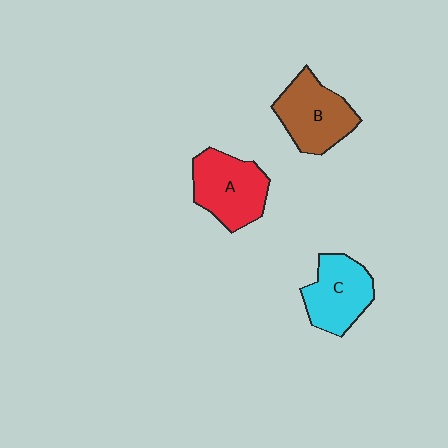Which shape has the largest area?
Shape A (red).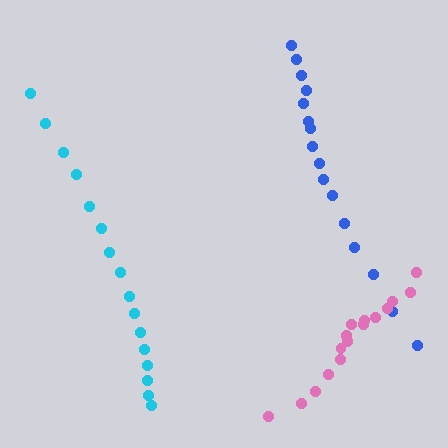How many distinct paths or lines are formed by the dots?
There are 3 distinct paths.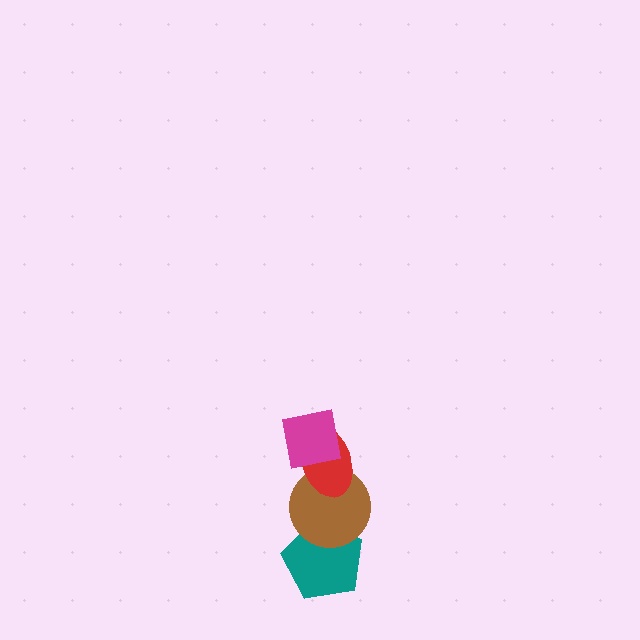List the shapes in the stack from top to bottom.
From top to bottom: the magenta square, the red ellipse, the brown circle, the teal pentagon.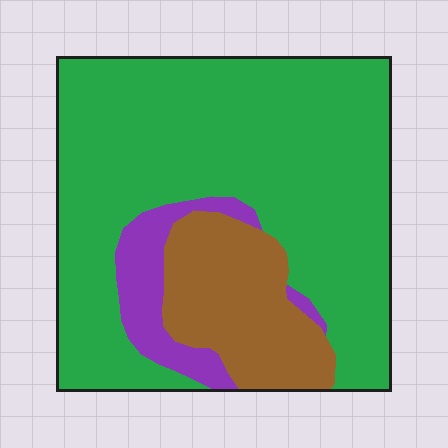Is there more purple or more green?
Green.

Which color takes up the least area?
Purple, at roughly 10%.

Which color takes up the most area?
Green, at roughly 70%.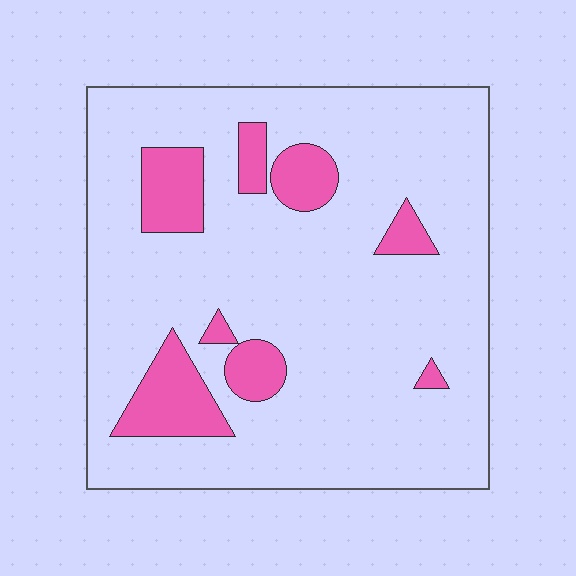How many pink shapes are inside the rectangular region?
8.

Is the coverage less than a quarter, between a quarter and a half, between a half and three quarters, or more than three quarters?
Less than a quarter.